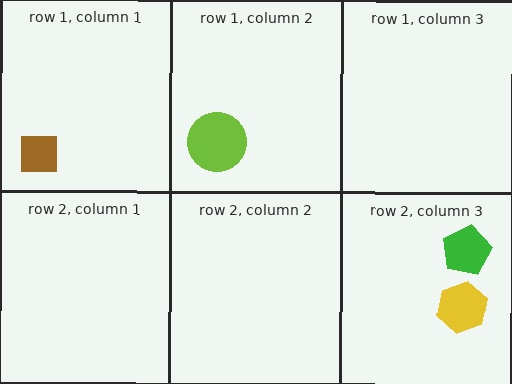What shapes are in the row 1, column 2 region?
The lime circle.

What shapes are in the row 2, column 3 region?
The green pentagon, the yellow hexagon.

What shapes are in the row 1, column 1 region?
The brown square.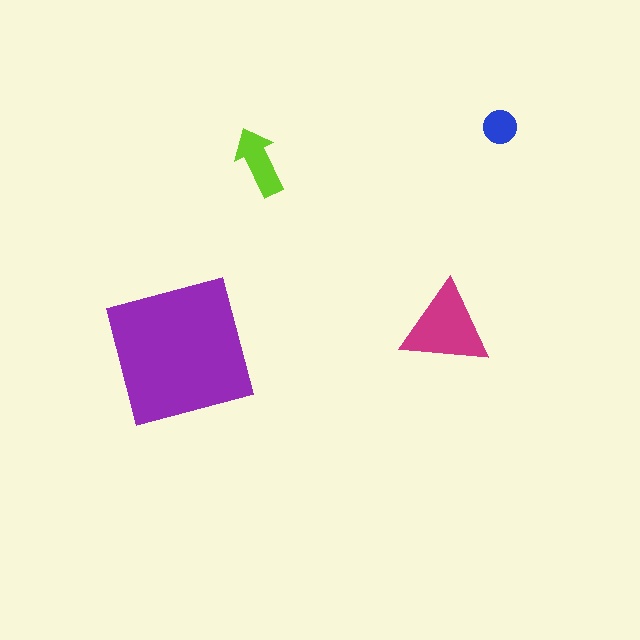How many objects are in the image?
There are 4 objects in the image.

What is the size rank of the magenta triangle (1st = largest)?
2nd.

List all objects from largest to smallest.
The purple square, the magenta triangle, the lime arrow, the blue circle.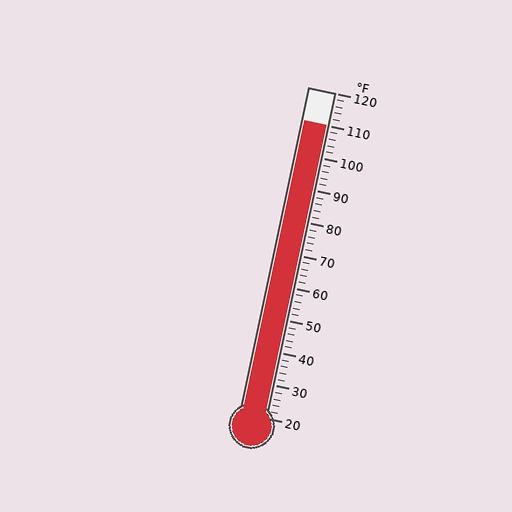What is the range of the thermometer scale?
The thermometer scale ranges from 20°F to 120°F.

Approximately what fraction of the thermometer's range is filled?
The thermometer is filled to approximately 90% of its range.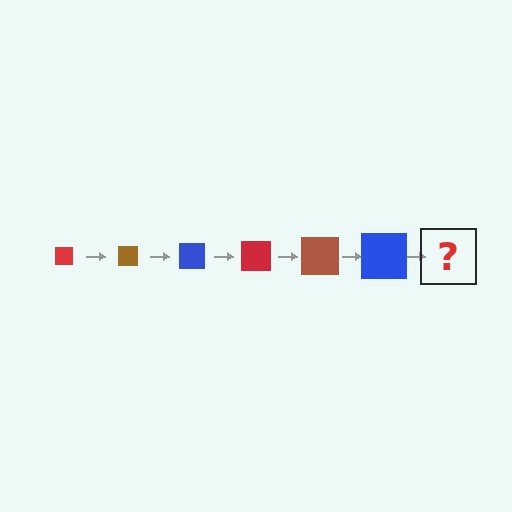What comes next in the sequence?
The next element should be a red square, larger than the previous one.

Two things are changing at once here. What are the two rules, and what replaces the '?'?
The two rules are that the square grows larger each step and the color cycles through red, brown, and blue. The '?' should be a red square, larger than the previous one.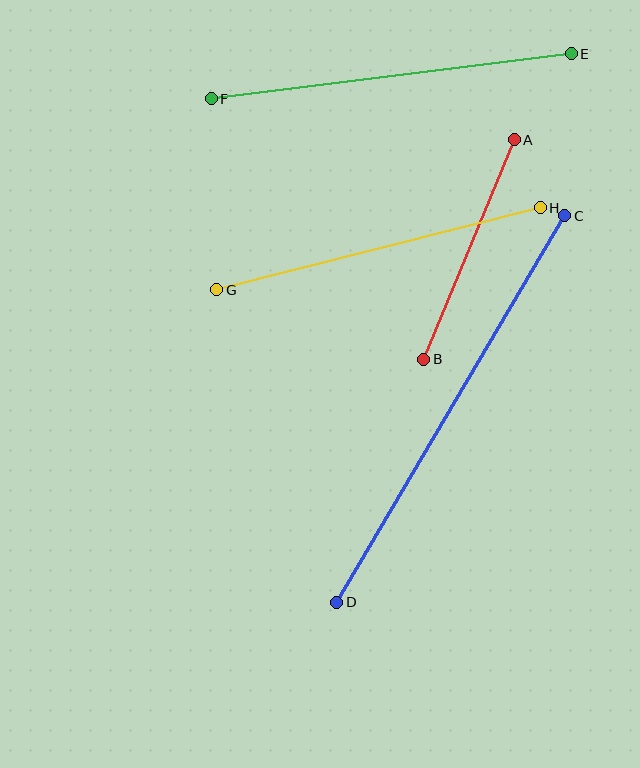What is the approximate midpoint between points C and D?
The midpoint is at approximately (451, 409) pixels.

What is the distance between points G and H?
The distance is approximately 334 pixels.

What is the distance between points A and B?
The distance is approximately 237 pixels.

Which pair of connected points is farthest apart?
Points C and D are farthest apart.